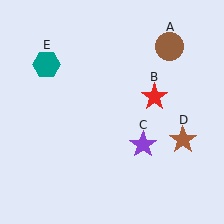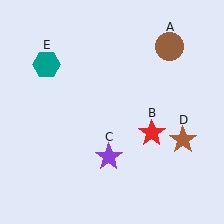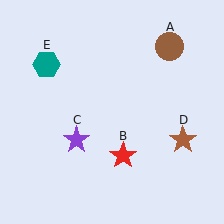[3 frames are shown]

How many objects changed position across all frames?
2 objects changed position: red star (object B), purple star (object C).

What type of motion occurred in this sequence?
The red star (object B), purple star (object C) rotated clockwise around the center of the scene.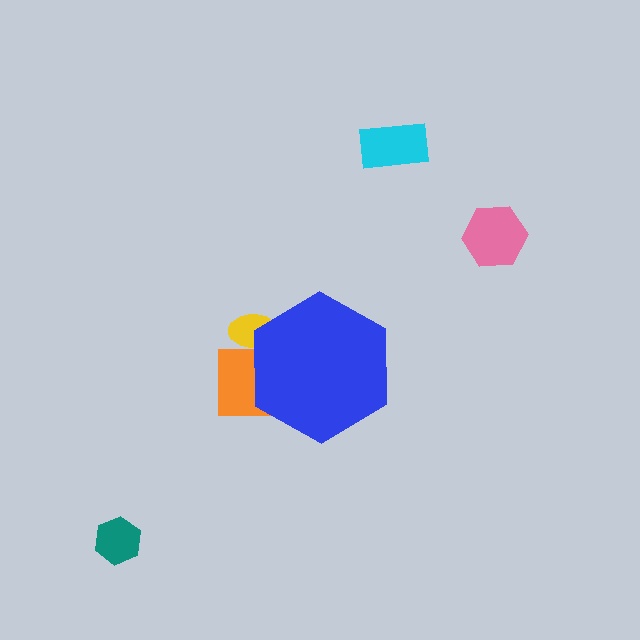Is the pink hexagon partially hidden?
No, the pink hexagon is fully visible.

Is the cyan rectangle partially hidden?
No, the cyan rectangle is fully visible.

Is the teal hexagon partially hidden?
No, the teal hexagon is fully visible.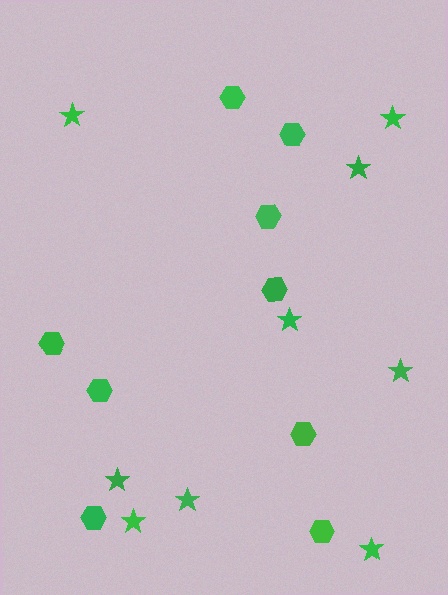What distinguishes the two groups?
There are 2 groups: one group of hexagons (9) and one group of stars (9).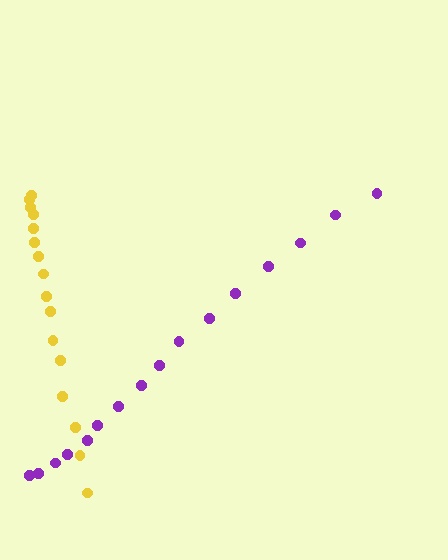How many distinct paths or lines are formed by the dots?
There are 2 distinct paths.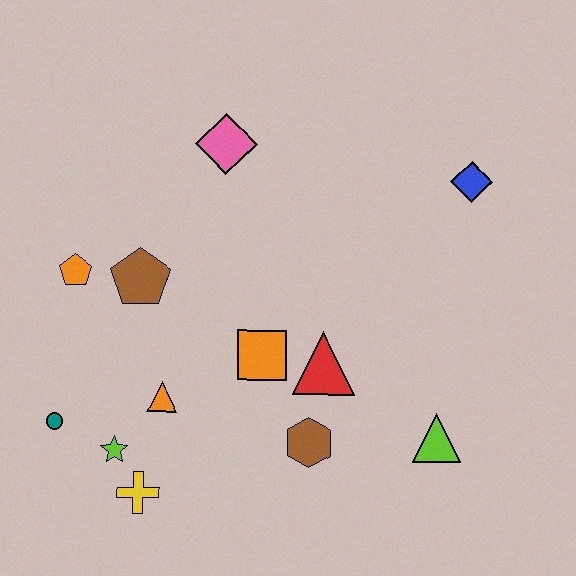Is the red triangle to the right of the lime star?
Yes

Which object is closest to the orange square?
The red triangle is closest to the orange square.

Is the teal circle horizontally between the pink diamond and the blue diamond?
No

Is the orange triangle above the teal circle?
Yes